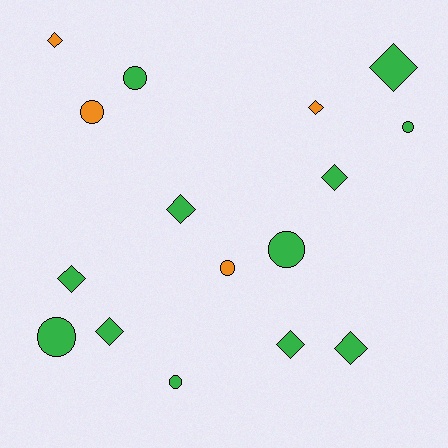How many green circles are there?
There are 5 green circles.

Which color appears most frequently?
Green, with 12 objects.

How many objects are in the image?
There are 16 objects.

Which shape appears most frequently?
Diamond, with 9 objects.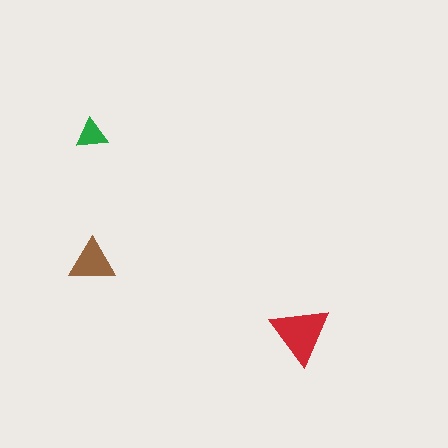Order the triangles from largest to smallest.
the red one, the brown one, the green one.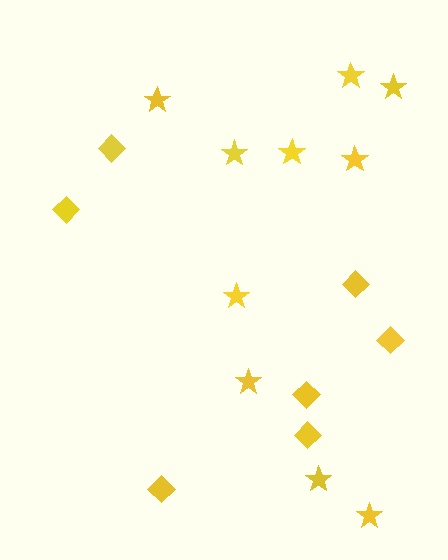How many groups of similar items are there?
There are 2 groups: one group of stars (10) and one group of diamonds (7).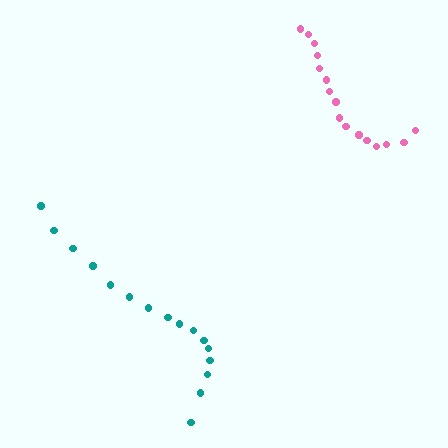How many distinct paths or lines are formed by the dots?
There are 2 distinct paths.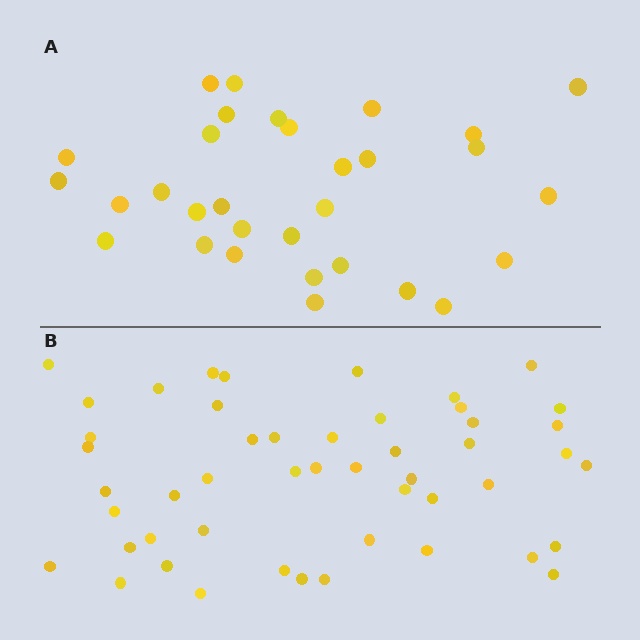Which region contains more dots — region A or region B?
Region B (the bottom region) has more dots.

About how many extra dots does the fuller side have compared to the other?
Region B has approximately 20 more dots than region A.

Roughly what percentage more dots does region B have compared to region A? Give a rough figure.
About 60% more.